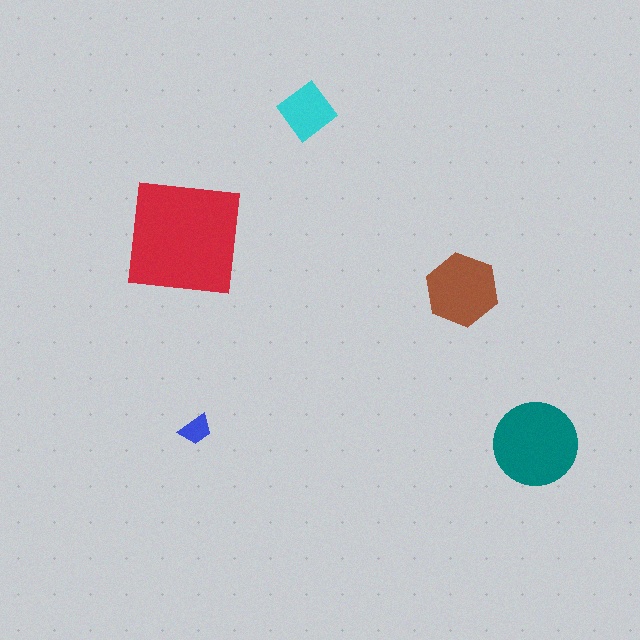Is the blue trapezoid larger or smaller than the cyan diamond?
Smaller.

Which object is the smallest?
The blue trapezoid.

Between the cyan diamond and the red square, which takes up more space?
The red square.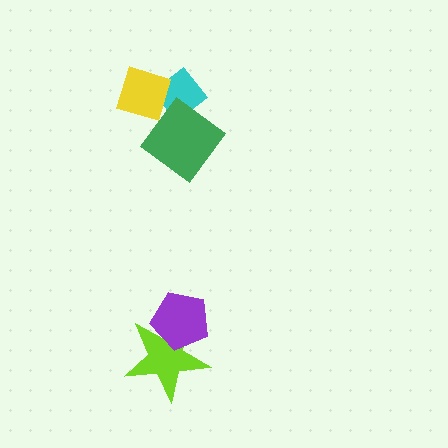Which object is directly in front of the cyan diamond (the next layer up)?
The yellow diamond is directly in front of the cyan diamond.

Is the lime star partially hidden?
Yes, it is partially covered by another shape.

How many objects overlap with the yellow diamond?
2 objects overlap with the yellow diamond.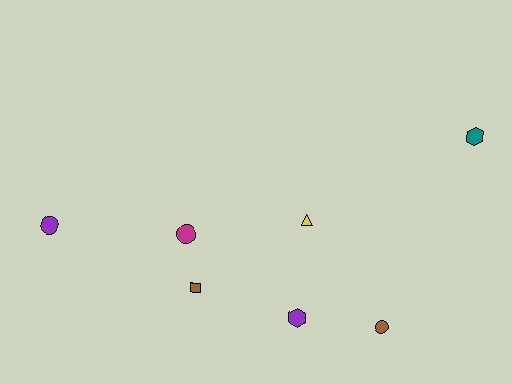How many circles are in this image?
There are 3 circles.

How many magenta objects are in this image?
There is 1 magenta object.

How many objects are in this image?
There are 7 objects.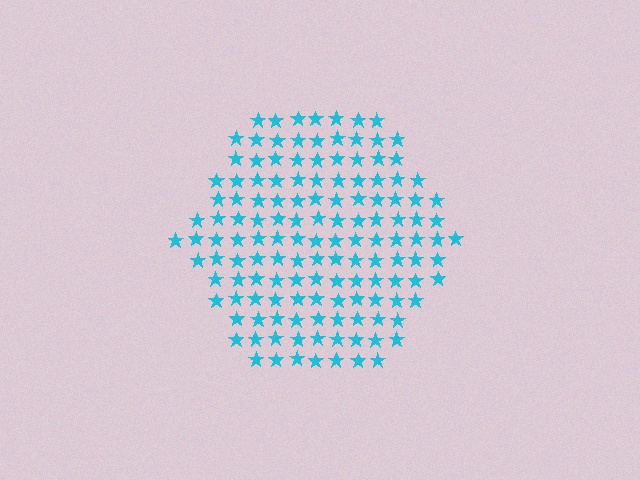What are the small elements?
The small elements are stars.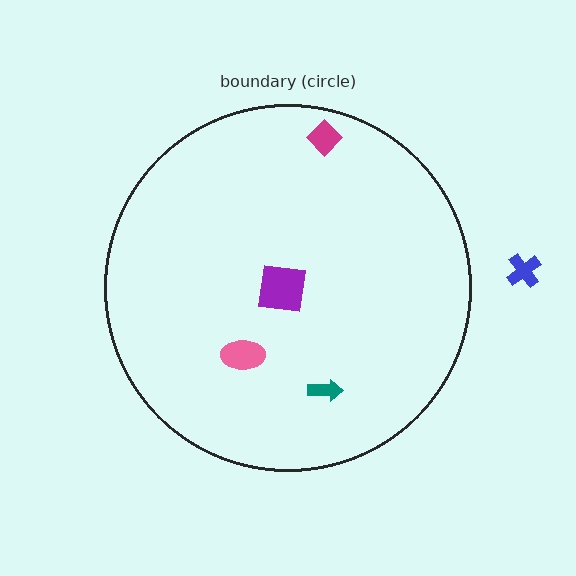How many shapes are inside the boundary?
4 inside, 1 outside.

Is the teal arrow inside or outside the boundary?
Inside.